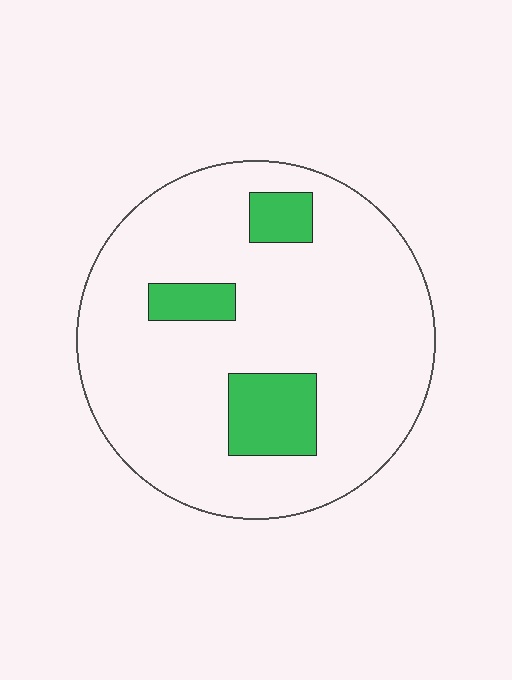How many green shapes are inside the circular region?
3.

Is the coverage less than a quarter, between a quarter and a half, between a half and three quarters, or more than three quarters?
Less than a quarter.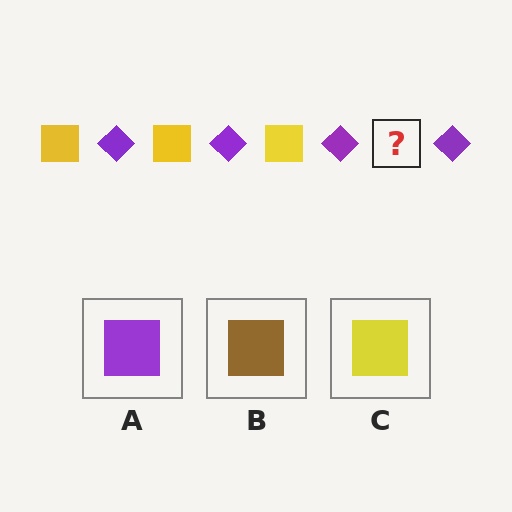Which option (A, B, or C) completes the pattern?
C.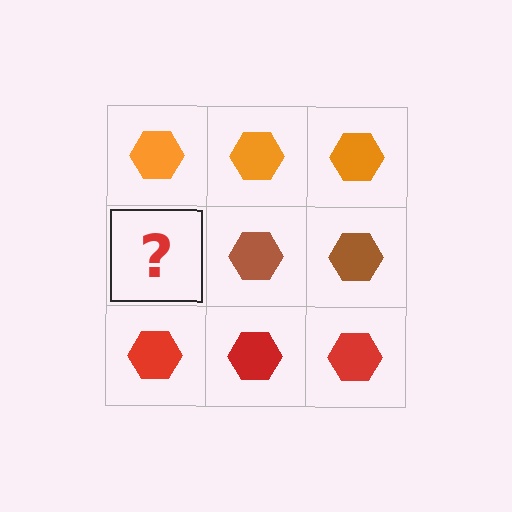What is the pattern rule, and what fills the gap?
The rule is that each row has a consistent color. The gap should be filled with a brown hexagon.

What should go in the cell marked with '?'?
The missing cell should contain a brown hexagon.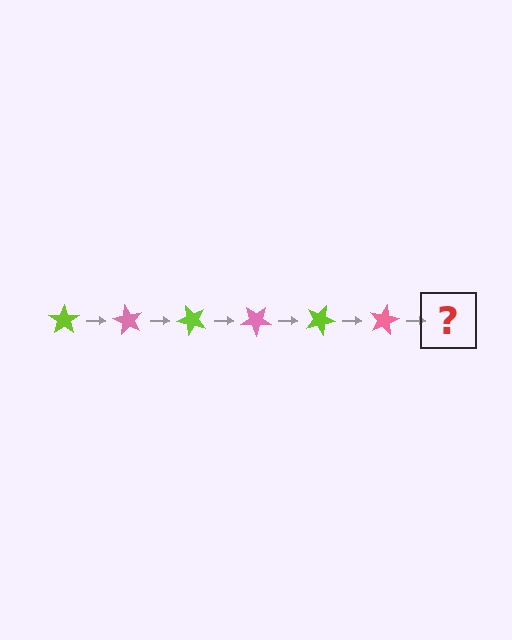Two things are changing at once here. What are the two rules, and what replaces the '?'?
The two rules are that it rotates 60 degrees each step and the color cycles through lime and pink. The '?' should be a lime star, rotated 360 degrees from the start.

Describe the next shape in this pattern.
It should be a lime star, rotated 360 degrees from the start.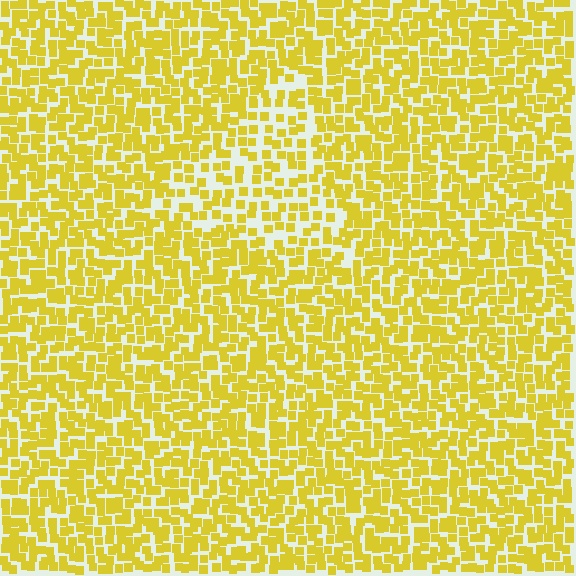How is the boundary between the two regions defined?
The boundary is defined by a change in element density (approximately 1.7x ratio). All elements are the same color, size, and shape.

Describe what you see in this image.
The image contains small yellow elements arranged at two different densities. A triangle-shaped region is visible where the elements are less densely packed than the surrounding area.